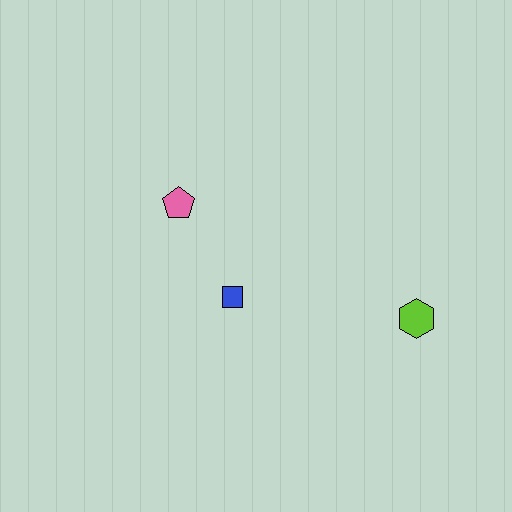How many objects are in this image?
There are 3 objects.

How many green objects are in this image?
There are no green objects.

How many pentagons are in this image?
There is 1 pentagon.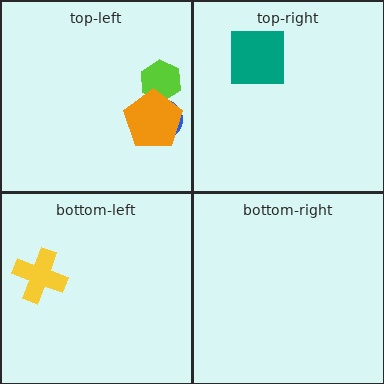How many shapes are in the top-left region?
3.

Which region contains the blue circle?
The top-left region.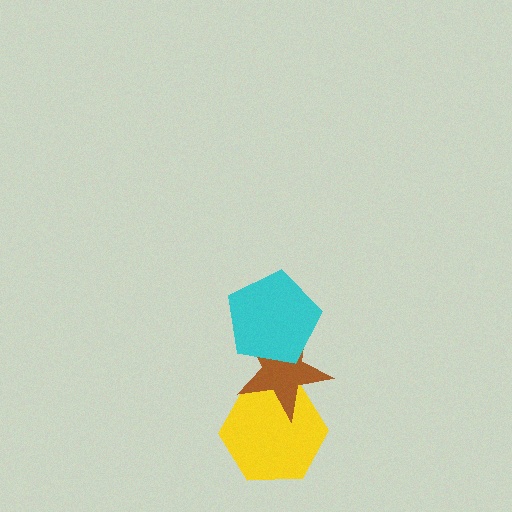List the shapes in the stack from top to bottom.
From top to bottom: the cyan pentagon, the brown star, the yellow hexagon.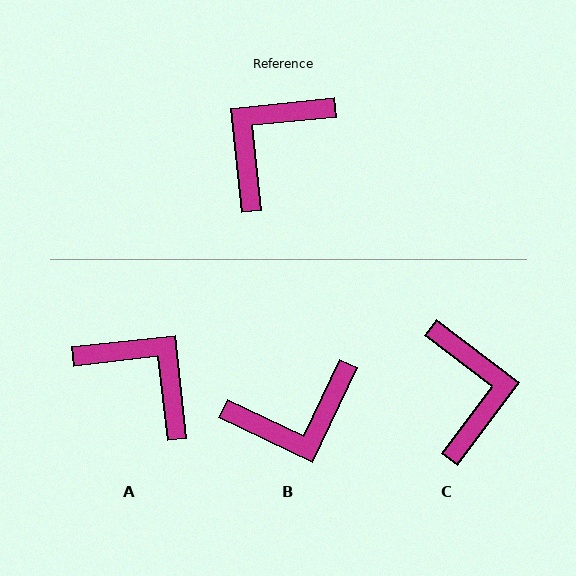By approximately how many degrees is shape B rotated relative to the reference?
Approximately 149 degrees counter-clockwise.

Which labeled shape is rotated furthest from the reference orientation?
B, about 149 degrees away.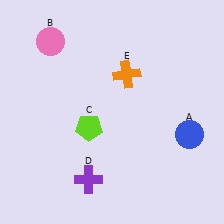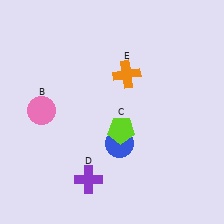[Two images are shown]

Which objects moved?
The objects that moved are: the blue circle (A), the pink circle (B), the lime pentagon (C).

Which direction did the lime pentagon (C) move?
The lime pentagon (C) moved right.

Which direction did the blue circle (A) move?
The blue circle (A) moved left.